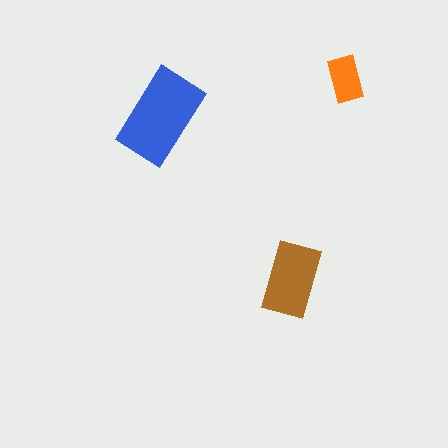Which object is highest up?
The orange rectangle is topmost.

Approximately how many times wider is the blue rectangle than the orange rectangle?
About 2 times wider.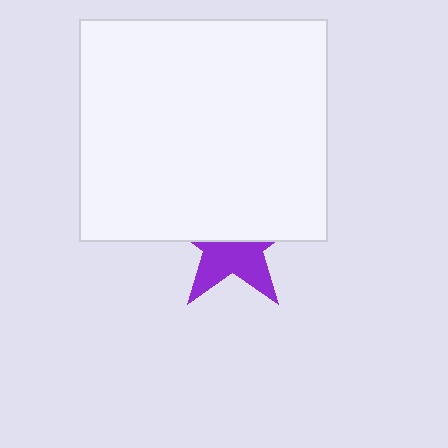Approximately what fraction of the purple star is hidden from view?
Roughly 54% of the purple star is hidden behind the white rectangle.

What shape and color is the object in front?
The object in front is a white rectangle.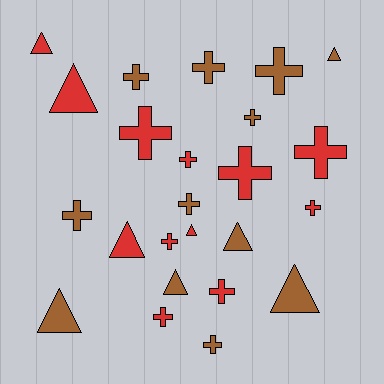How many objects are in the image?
There are 24 objects.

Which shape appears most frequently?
Cross, with 15 objects.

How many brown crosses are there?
There are 7 brown crosses.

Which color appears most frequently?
Brown, with 12 objects.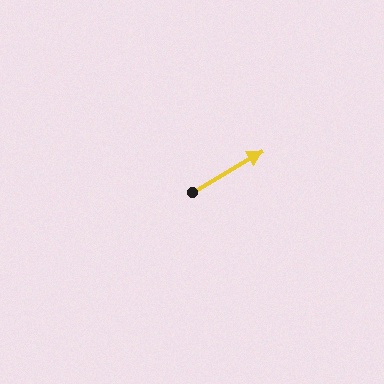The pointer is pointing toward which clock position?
Roughly 2 o'clock.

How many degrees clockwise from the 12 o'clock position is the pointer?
Approximately 59 degrees.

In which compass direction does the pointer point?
Northeast.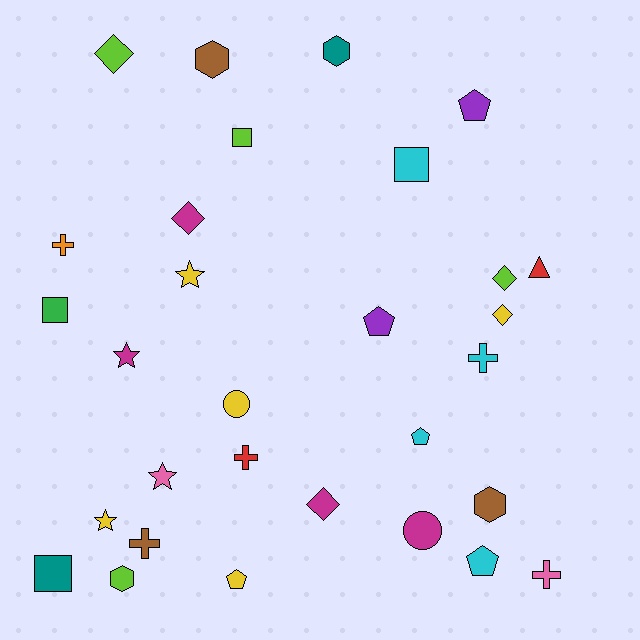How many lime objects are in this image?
There are 4 lime objects.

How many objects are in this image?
There are 30 objects.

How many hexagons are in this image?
There are 4 hexagons.